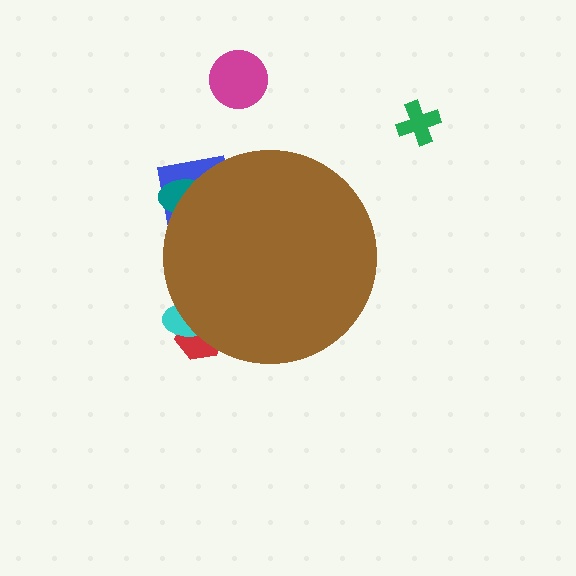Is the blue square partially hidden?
Yes, the blue square is partially hidden behind the brown circle.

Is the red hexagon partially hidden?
Yes, the red hexagon is partially hidden behind the brown circle.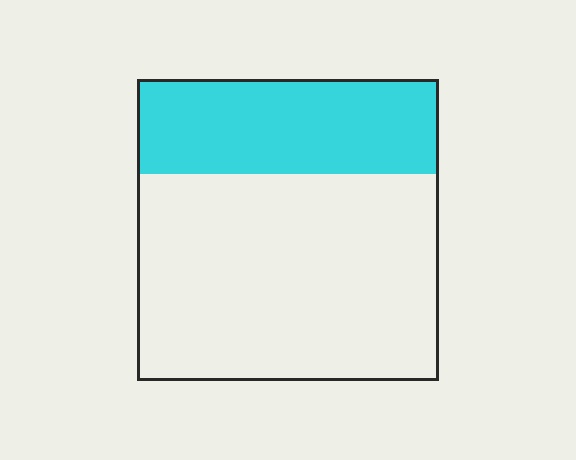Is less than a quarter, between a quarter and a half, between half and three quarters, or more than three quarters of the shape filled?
Between a quarter and a half.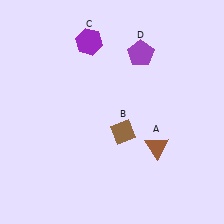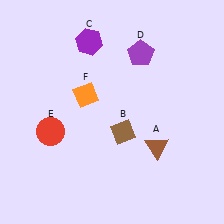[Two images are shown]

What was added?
A red circle (E), an orange diamond (F) were added in Image 2.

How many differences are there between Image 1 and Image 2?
There are 2 differences between the two images.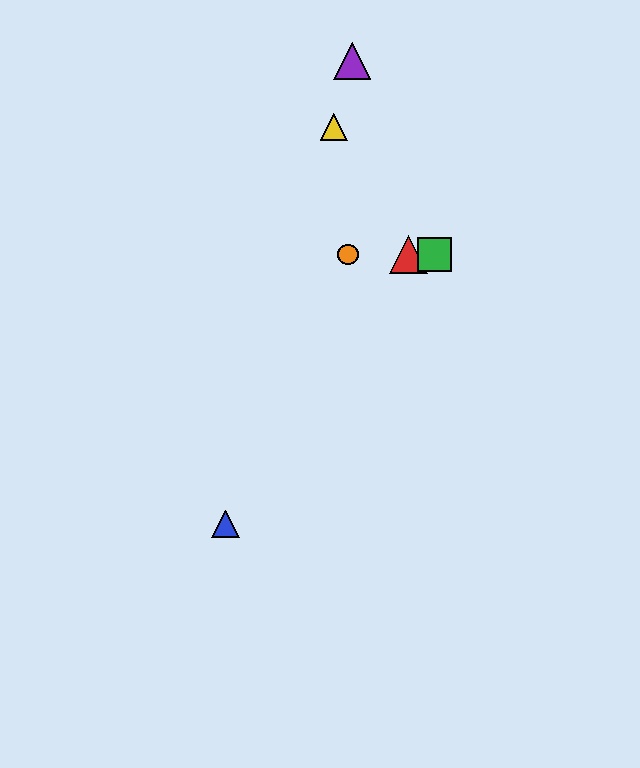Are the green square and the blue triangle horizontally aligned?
No, the green square is at y≈255 and the blue triangle is at y≈524.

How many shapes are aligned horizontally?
3 shapes (the red triangle, the green square, the orange circle) are aligned horizontally.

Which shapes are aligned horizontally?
The red triangle, the green square, the orange circle are aligned horizontally.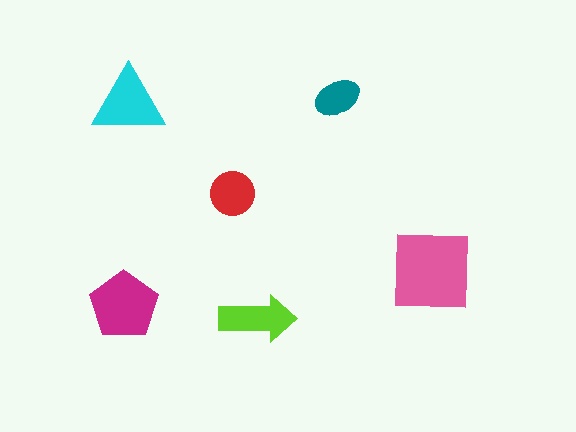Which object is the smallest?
The teal ellipse.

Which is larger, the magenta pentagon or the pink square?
The pink square.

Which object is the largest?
The pink square.